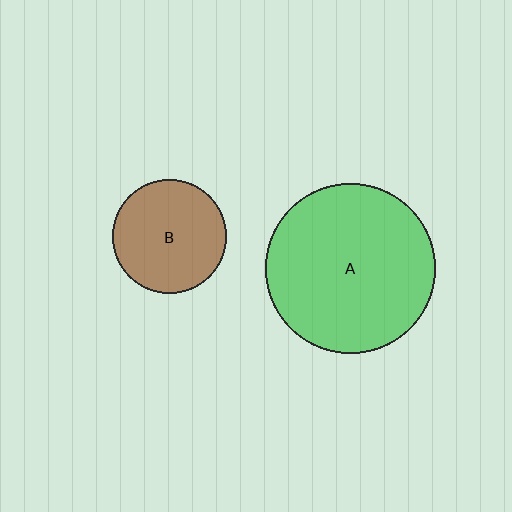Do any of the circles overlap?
No, none of the circles overlap.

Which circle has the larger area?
Circle A (green).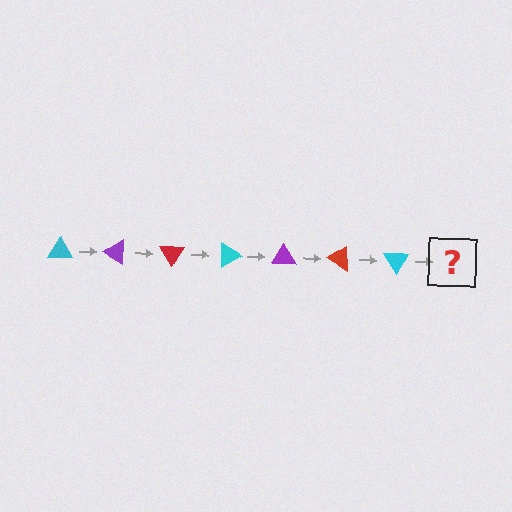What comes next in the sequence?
The next element should be a purple triangle, rotated 210 degrees from the start.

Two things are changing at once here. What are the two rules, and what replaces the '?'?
The two rules are that it rotates 30 degrees each step and the color cycles through cyan, purple, and red. The '?' should be a purple triangle, rotated 210 degrees from the start.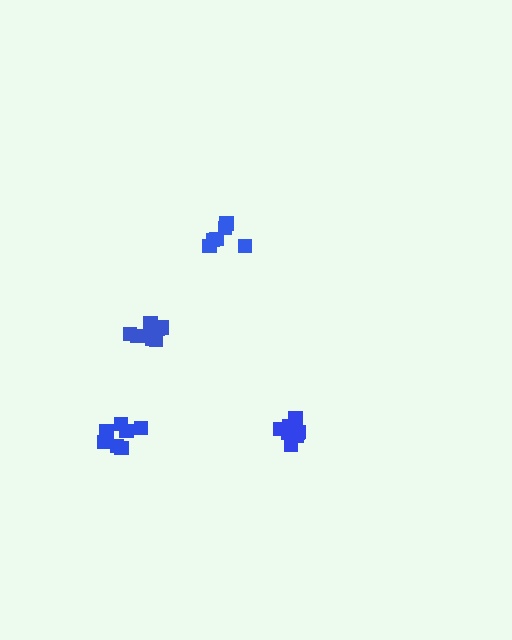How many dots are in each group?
Group 1: 6 dots, Group 2: 9 dots, Group 3: 7 dots, Group 4: 8 dots (30 total).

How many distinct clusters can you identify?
There are 4 distinct clusters.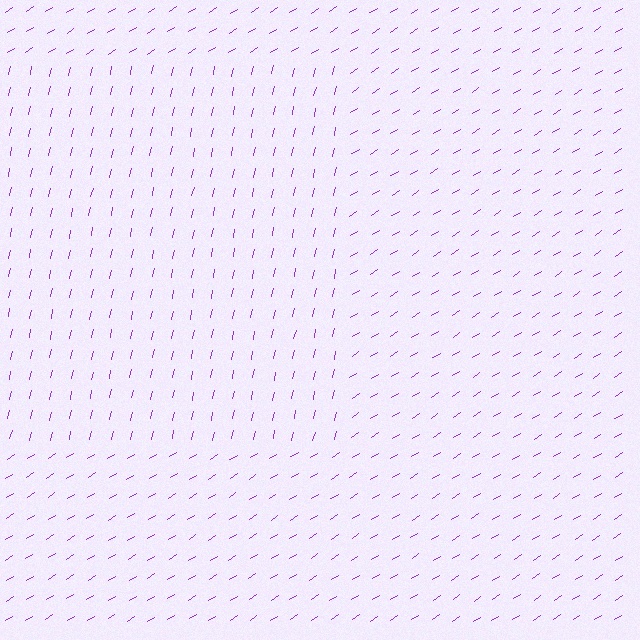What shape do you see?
I see a rectangle.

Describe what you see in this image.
The image is filled with small purple line segments. A rectangle region in the image has lines oriented differently from the surrounding lines, creating a visible texture boundary.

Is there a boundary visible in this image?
Yes, there is a texture boundary formed by a change in line orientation.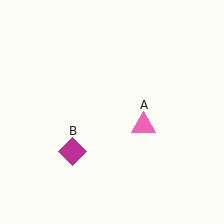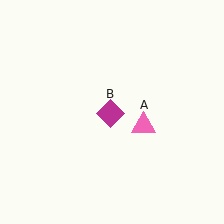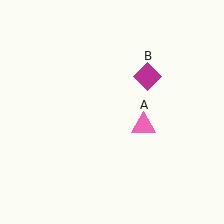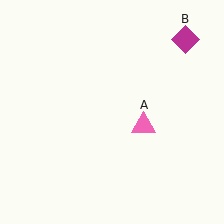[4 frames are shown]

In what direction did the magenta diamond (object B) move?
The magenta diamond (object B) moved up and to the right.